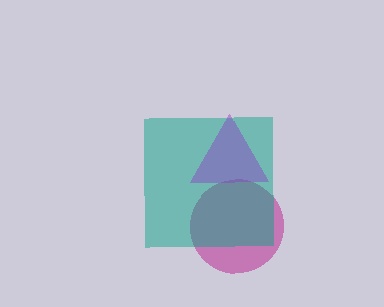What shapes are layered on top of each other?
The layered shapes are: a magenta circle, a teal square, a purple triangle.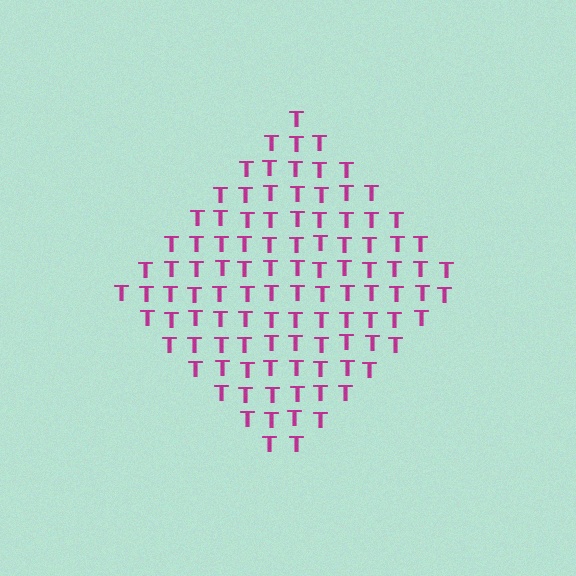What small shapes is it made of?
It is made of small letter T's.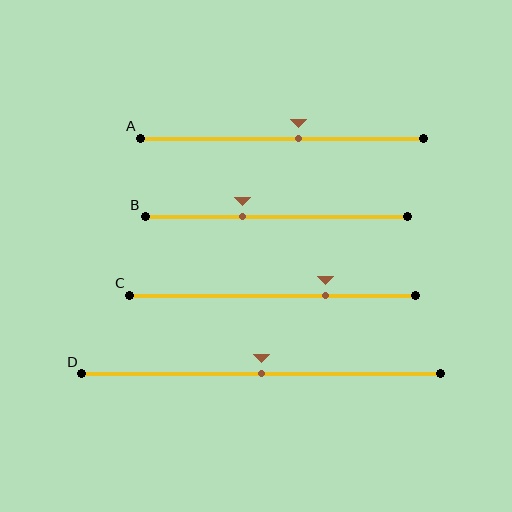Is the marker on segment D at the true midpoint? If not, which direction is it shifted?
Yes, the marker on segment D is at the true midpoint.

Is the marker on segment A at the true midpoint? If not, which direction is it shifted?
No, the marker on segment A is shifted to the right by about 6% of the segment length.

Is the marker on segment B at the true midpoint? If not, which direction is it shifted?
No, the marker on segment B is shifted to the left by about 13% of the segment length.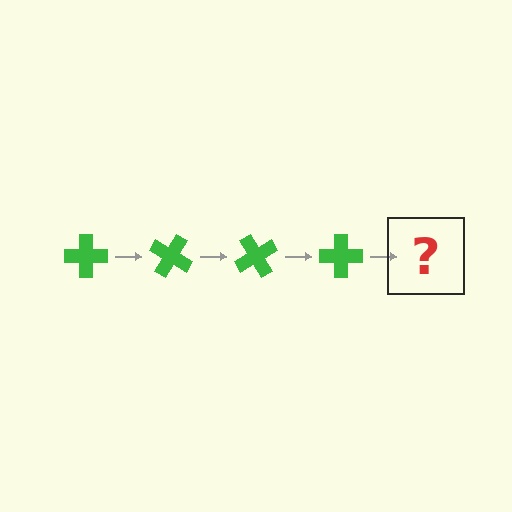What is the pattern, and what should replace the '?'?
The pattern is that the cross rotates 30 degrees each step. The '?' should be a green cross rotated 120 degrees.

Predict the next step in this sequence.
The next step is a green cross rotated 120 degrees.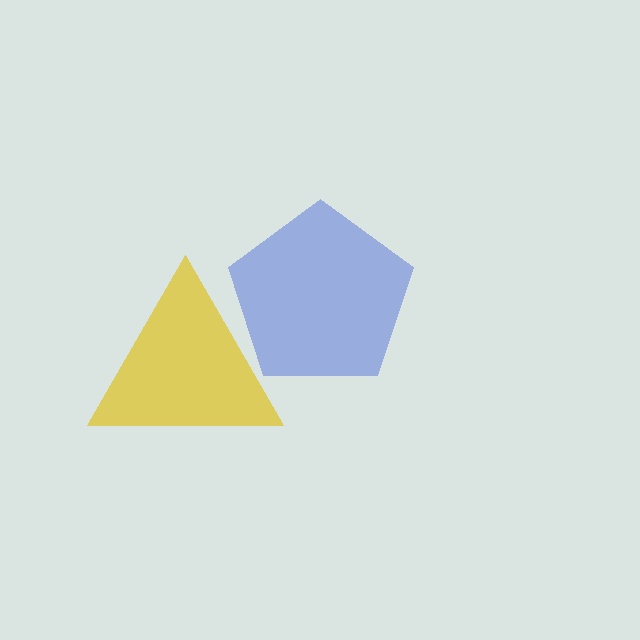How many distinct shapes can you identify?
There are 2 distinct shapes: a yellow triangle, a blue pentagon.